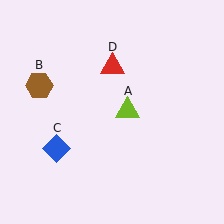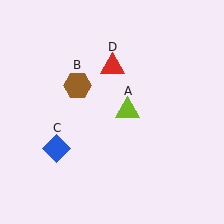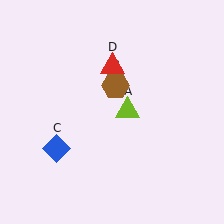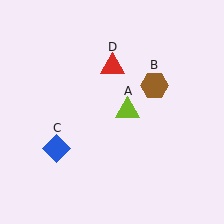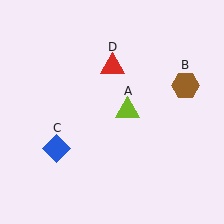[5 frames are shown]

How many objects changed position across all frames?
1 object changed position: brown hexagon (object B).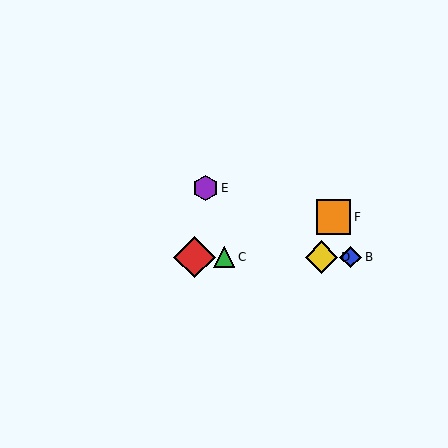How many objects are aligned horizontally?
4 objects (A, B, C, D) are aligned horizontally.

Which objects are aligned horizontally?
Objects A, B, C, D are aligned horizontally.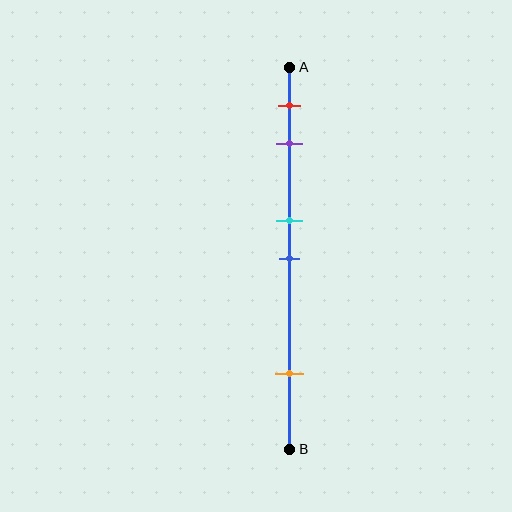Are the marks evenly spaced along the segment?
No, the marks are not evenly spaced.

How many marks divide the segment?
There are 5 marks dividing the segment.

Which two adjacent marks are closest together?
The cyan and blue marks are the closest adjacent pair.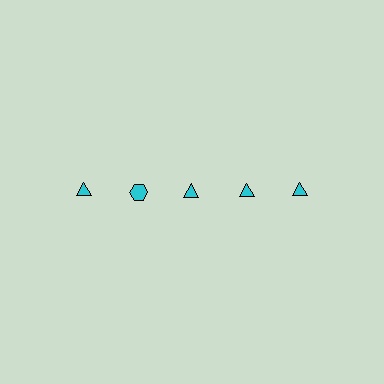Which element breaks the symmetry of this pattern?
The cyan hexagon in the top row, second from left column breaks the symmetry. All other shapes are cyan triangles.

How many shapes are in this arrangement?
There are 5 shapes arranged in a grid pattern.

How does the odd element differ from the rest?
It has a different shape: hexagon instead of triangle.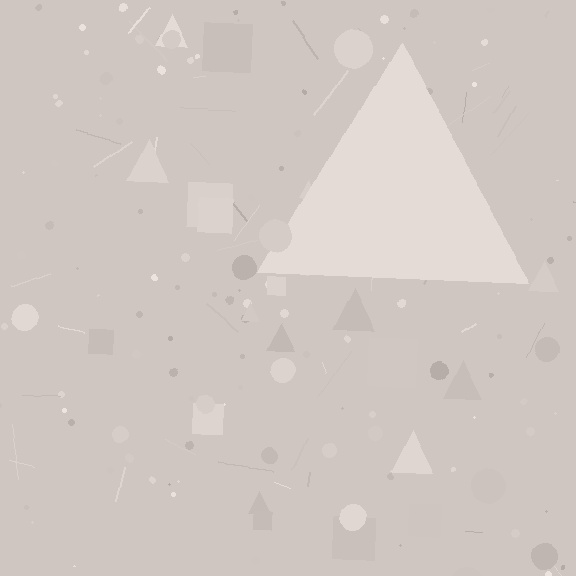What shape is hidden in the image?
A triangle is hidden in the image.